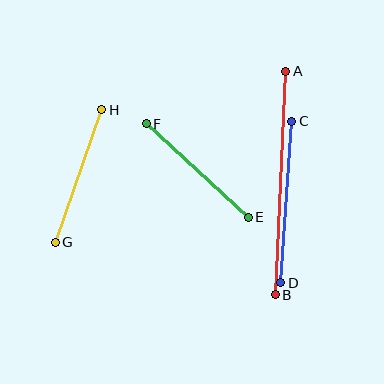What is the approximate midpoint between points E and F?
The midpoint is at approximately (197, 170) pixels.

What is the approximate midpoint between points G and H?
The midpoint is at approximately (79, 176) pixels.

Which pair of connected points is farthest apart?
Points A and B are farthest apart.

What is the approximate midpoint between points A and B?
The midpoint is at approximately (280, 183) pixels.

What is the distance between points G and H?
The distance is approximately 140 pixels.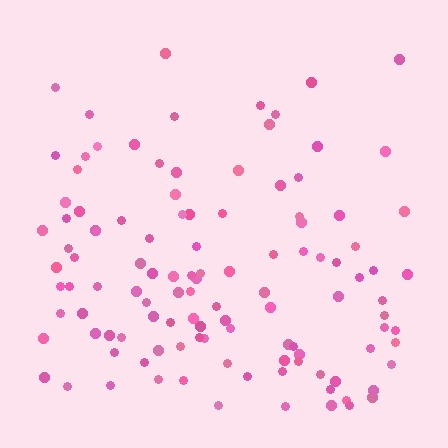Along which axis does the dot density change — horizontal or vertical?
Vertical.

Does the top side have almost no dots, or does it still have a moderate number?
Still a moderate number, just noticeably fewer than the bottom.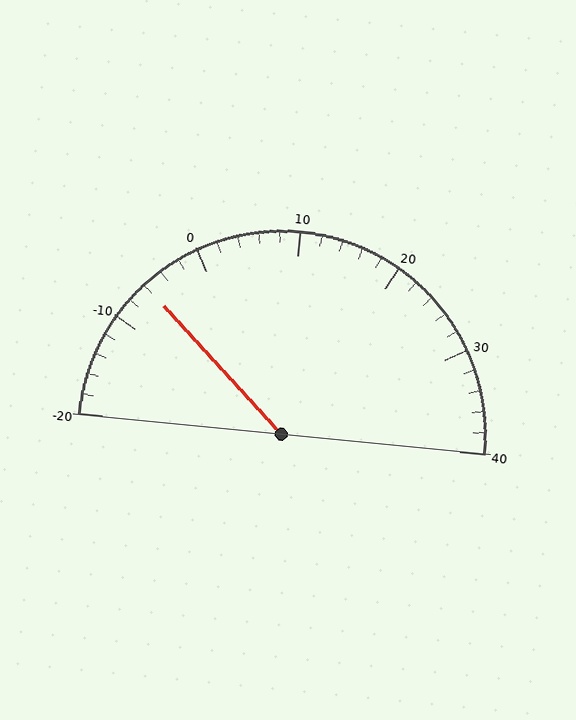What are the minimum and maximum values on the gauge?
The gauge ranges from -20 to 40.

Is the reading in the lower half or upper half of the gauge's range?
The reading is in the lower half of the range (-20 to 40).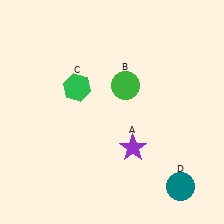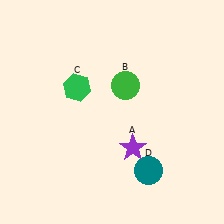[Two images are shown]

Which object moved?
The teal circle (D) moved left.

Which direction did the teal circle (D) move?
The teal circle (D) moved left.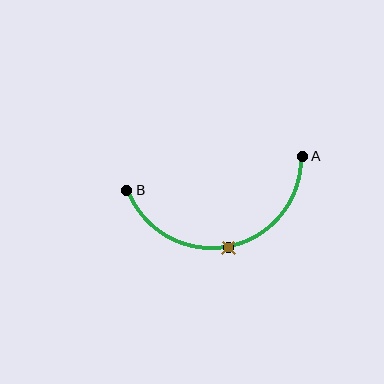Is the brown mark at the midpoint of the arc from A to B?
Yes. The brown mark lies on the arc at equal arc-length from both A and B — it is the arc midpoint.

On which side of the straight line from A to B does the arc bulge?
The arc bulges below the straight line connecting A and B.